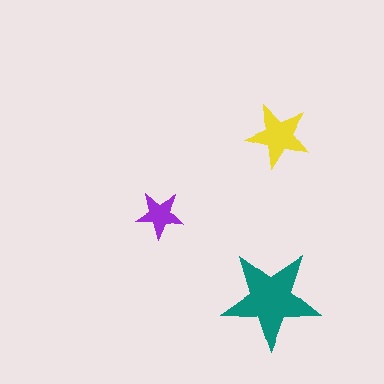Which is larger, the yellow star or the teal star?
The teal one.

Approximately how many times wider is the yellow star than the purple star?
About 1.5 times wider.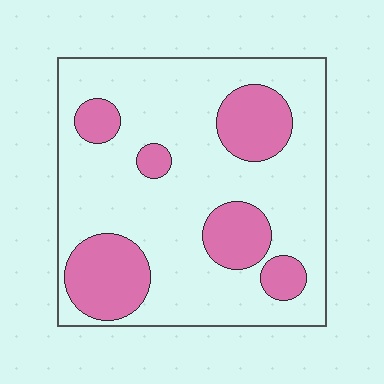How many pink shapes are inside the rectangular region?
6.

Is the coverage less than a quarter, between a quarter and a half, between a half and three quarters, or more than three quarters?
Between a quarter and a half.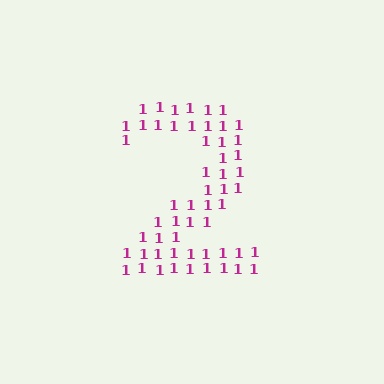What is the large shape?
The large shape is the digit 2.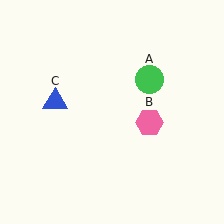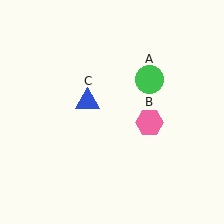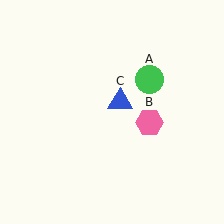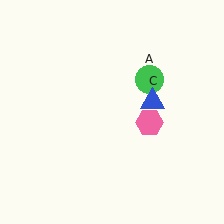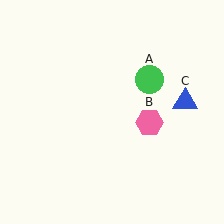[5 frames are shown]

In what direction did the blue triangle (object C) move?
The blue triangle (object C) moved right.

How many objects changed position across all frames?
1 object changed position: blue triangle (object C).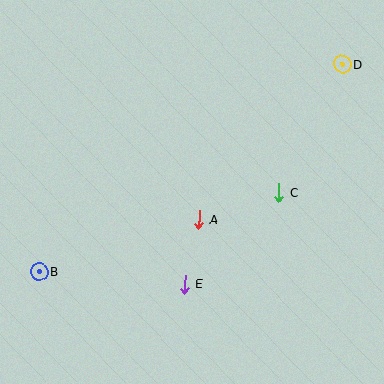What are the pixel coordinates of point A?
Point A is at (199, 220).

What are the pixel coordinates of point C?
Point C is at (279, 193).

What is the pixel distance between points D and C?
The distance between D and C is 144 pixels.